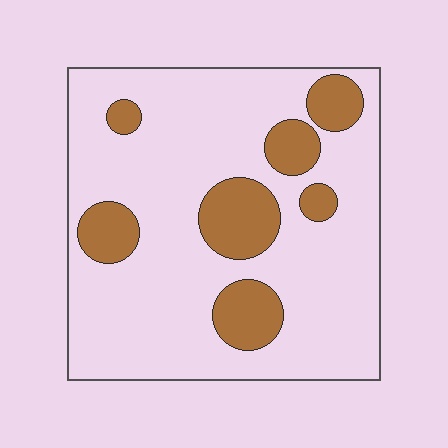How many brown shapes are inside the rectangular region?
7.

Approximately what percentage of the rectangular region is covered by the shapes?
Approximately 20%.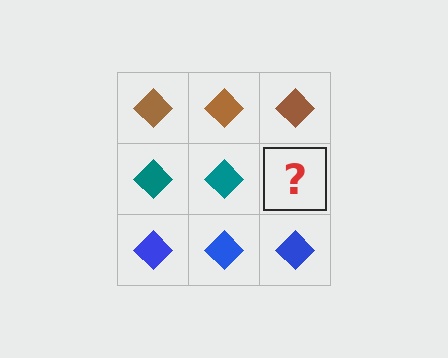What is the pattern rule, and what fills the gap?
The rule is that each row has a consistent color. The gap should be filled with a teal diamond.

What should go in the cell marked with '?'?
The missing cell should contain a teal diamond.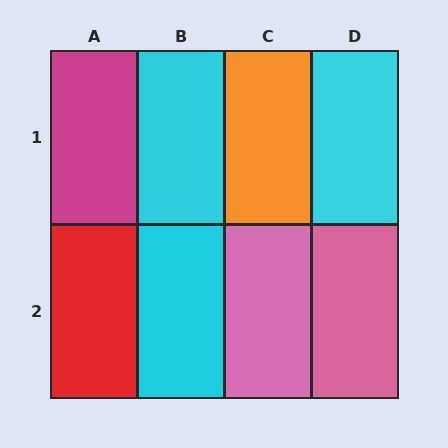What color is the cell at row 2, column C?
Pink.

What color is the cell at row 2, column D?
Pink.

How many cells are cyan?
3 cells are cyan.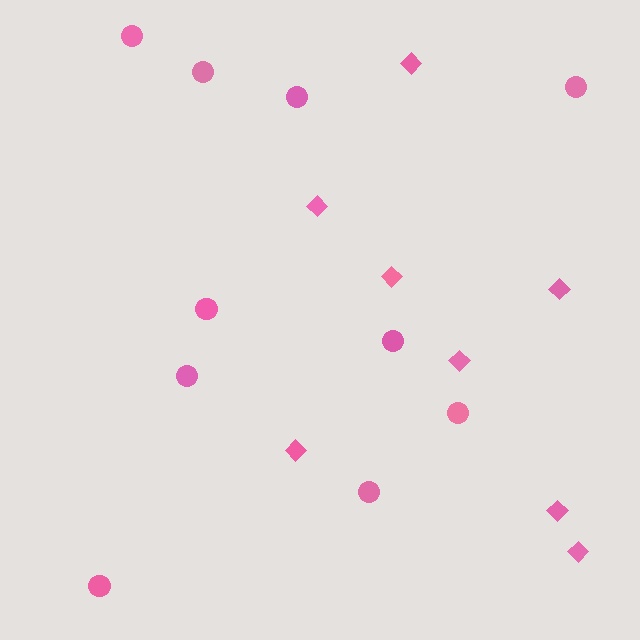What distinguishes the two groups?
There are 2 groups: one group of circles (10) and one group of diamonds (8).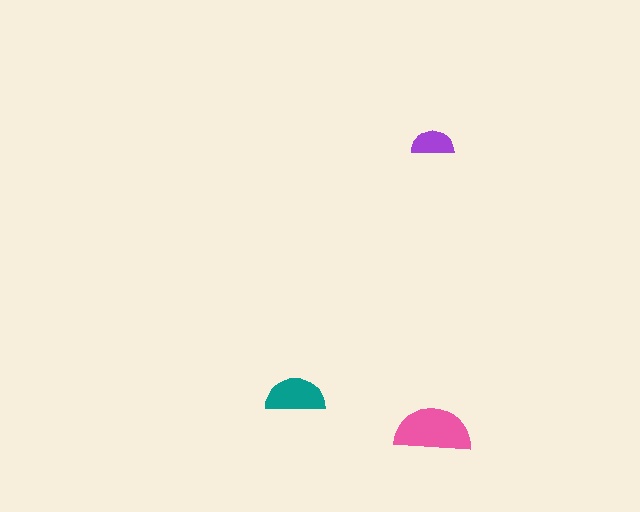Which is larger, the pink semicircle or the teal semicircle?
The pink one.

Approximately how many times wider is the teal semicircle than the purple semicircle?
About 1.5 times wider.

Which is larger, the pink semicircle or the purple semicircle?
The pink one.